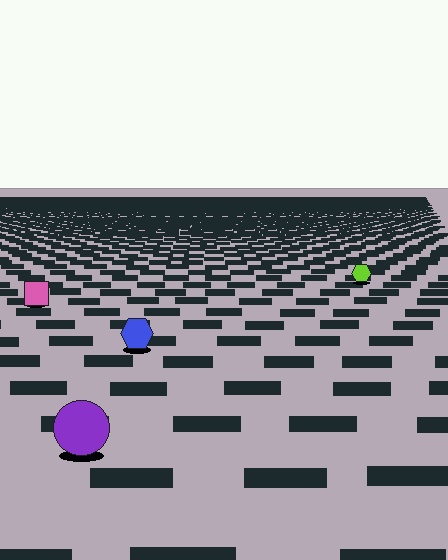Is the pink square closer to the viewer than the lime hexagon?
Yes. The pink square is closer — you can tell from the texture gradient: the ground texture is coarser near it.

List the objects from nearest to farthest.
From nearest to farthest: the purple circle, the blue hexagon, the pink square, the lime hexagon.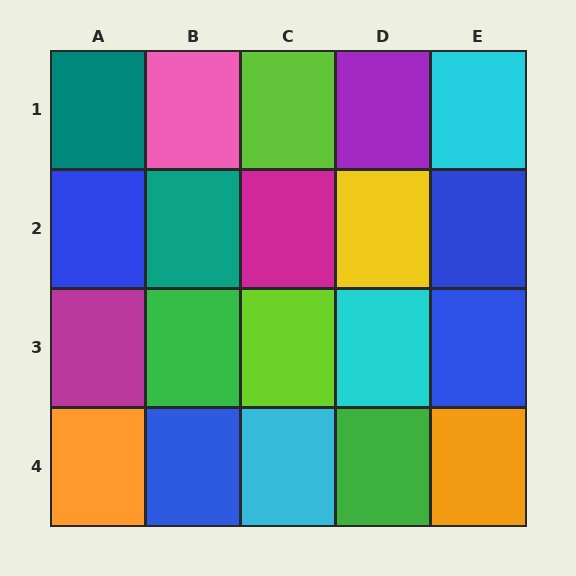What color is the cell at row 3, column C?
Lime.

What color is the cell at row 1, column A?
Teal.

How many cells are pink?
1 cell is pink.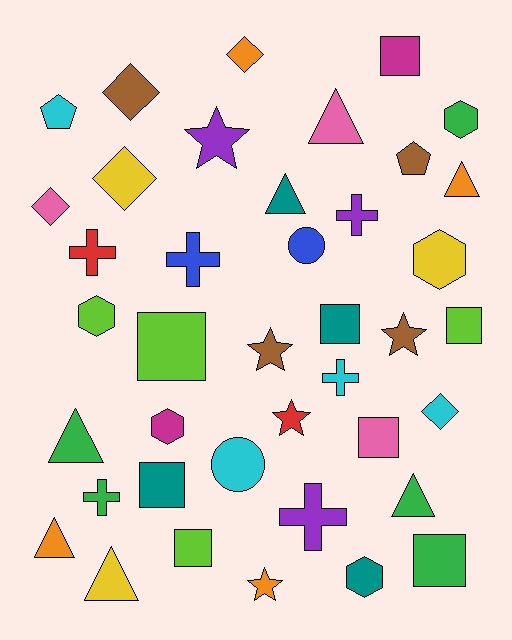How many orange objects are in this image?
There are 4 orange objects.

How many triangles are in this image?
There are 7 triangles.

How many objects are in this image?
There are 40 objects.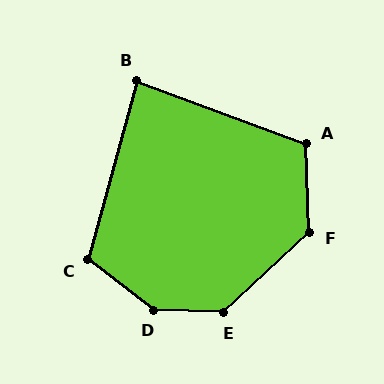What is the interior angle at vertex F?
Approximately 131 degrees (obtuse).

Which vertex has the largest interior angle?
D, at approximately 144 degrees.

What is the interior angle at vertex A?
Approximately 112 degrees (obtuse).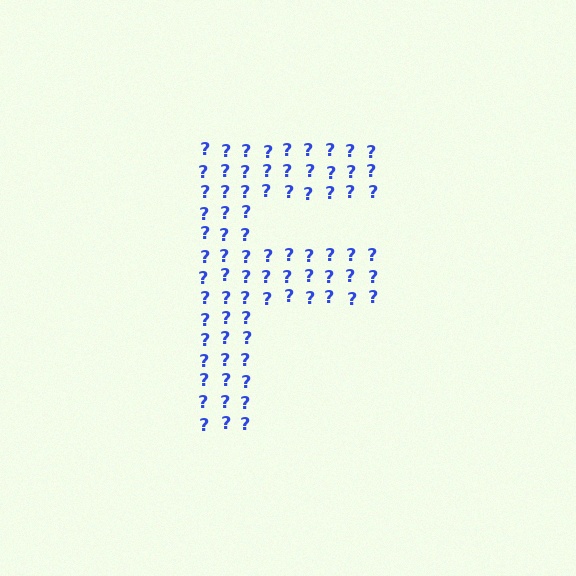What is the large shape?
The large shape is the letter F.